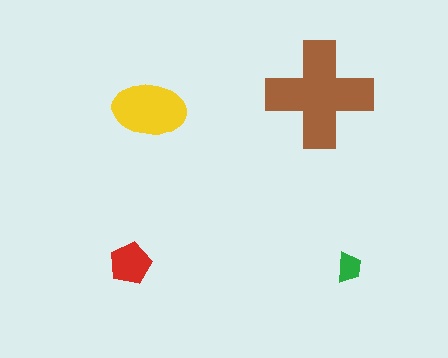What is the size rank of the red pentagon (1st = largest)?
3rd.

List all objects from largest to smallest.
The brown cross, the yellow ellipse, the red pentagon, the green trapezoid.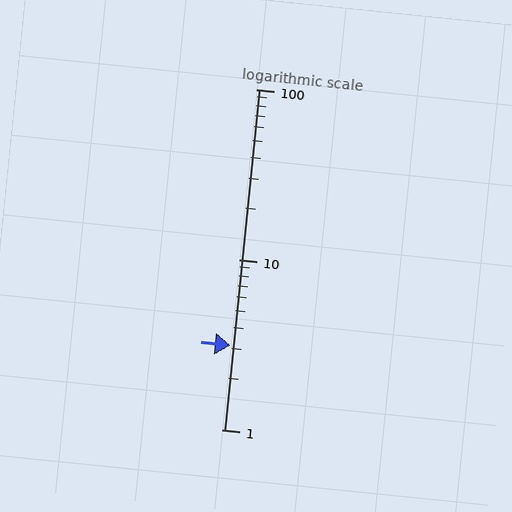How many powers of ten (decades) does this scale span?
The scale spans 2 decades, from 1 to 100.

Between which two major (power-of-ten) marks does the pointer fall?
The pointer is between 1 and 10.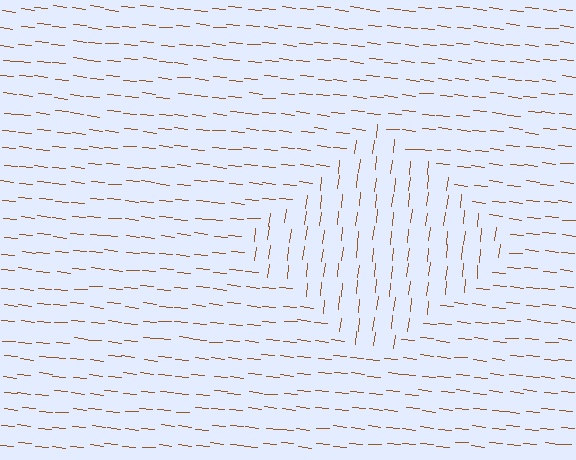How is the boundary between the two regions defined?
The boundary is defined purely by a change in line orientation (approximately 89 degrees difference). All lines are the same color and thickness.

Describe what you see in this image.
The image is filled with small brown line segments. A diamond region in the image has lines oriented differently from the surrounding lines, creating a visible texture boundary.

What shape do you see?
I see a diamond.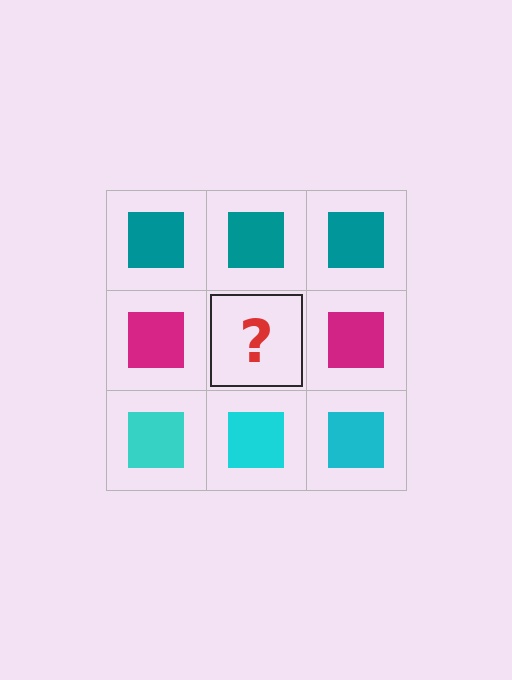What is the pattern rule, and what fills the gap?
The rule is that each row has a consistent color. The gap should be filled with a magenta square.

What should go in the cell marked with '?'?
The missing cell should contain a magenta square.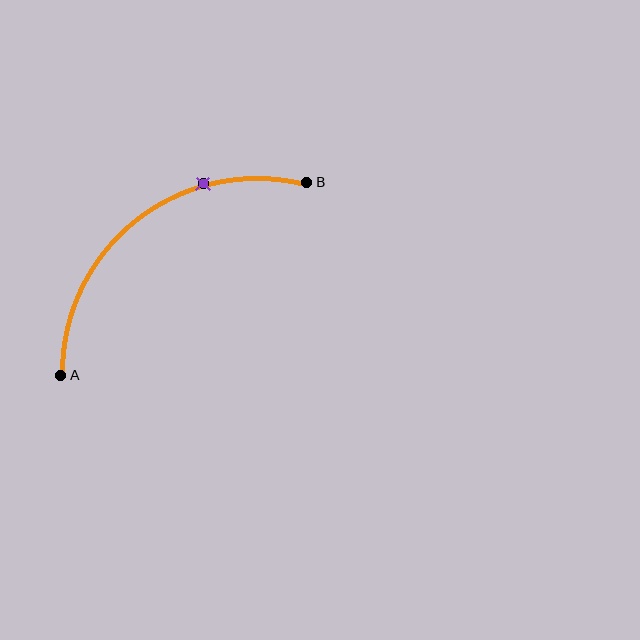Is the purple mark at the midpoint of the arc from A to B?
No. The purple mark lies on the arc but is closer to endpoint B. The arc midpoint would be at the point on the curve equidistant along the arc from both A and B.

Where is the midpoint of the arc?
The arc midpoint is the point on the curve farthest from the straight line joining A and B. It sits above and to the left of that line.